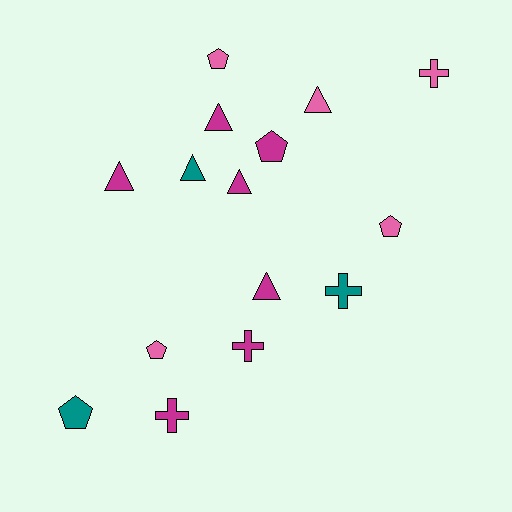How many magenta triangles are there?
There are 4 magenta triangles.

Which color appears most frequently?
Magenta, with 7 objects.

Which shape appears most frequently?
Triangle, with 6 objects.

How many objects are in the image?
There are 15 objects.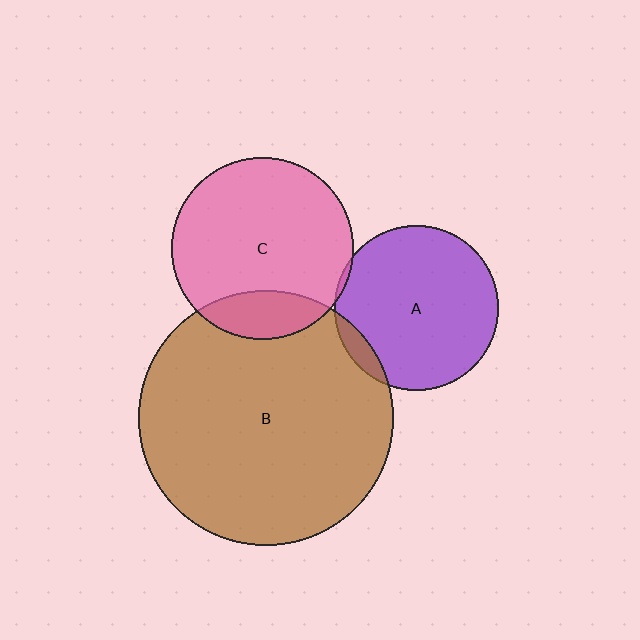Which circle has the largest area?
Circle B (brown).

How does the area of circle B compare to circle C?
Approximately 2.0 times.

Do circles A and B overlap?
Yes.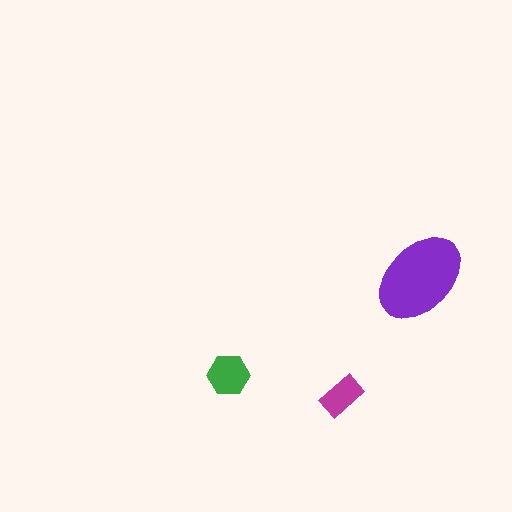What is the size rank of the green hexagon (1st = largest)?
2nd.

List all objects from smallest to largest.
The magenta rectangle, the green hexagon, the purple ellipse.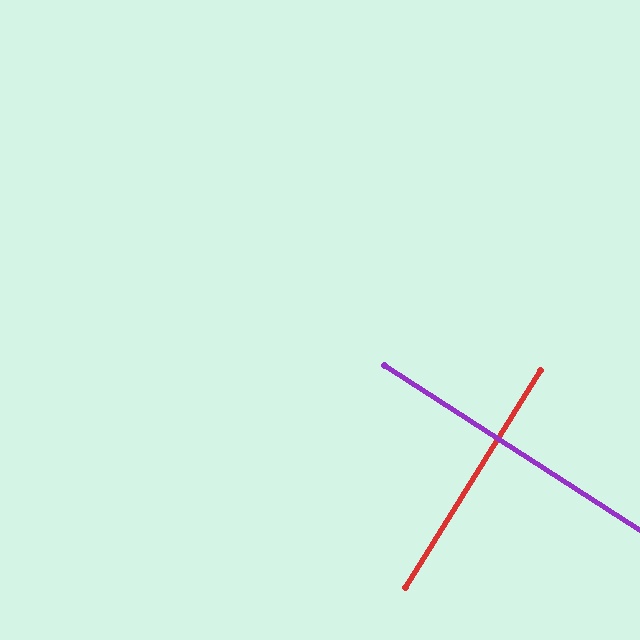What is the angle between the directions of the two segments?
Approximately 89 degrees.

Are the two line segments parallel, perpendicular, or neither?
Perpendicular — they meet at approximately 89°.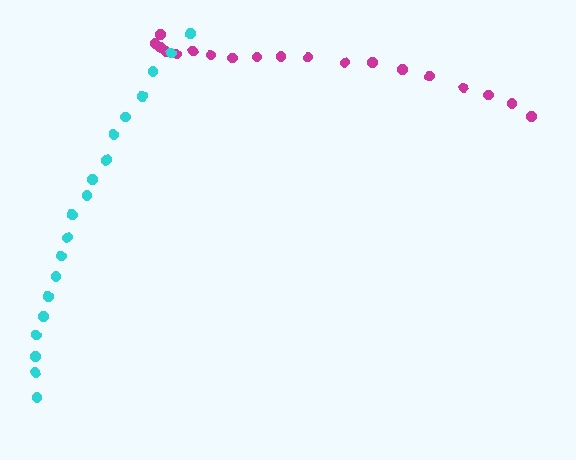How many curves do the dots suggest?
There are 2 distinct paths.